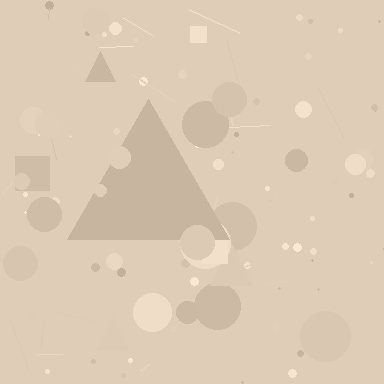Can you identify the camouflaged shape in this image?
The camouflaged shape is a triangle.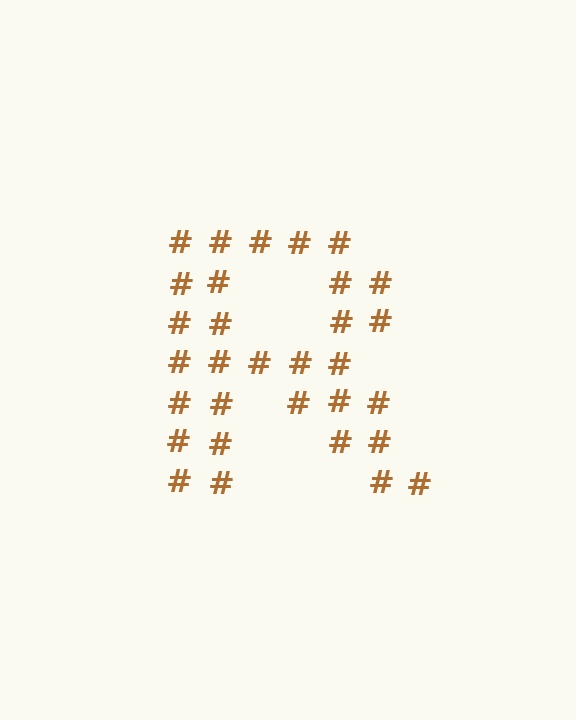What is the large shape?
The large shape is the letter R.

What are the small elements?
The small elements are hash symbols.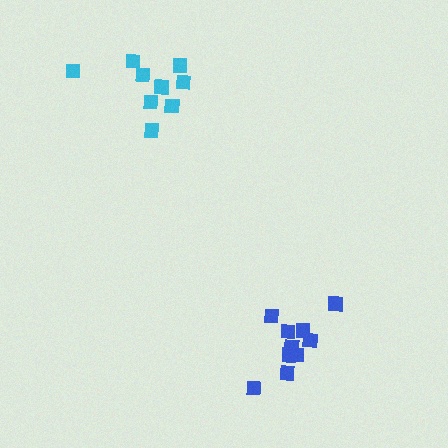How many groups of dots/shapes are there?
There are 2 groups.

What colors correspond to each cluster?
The clusters are colored: blue, cyan.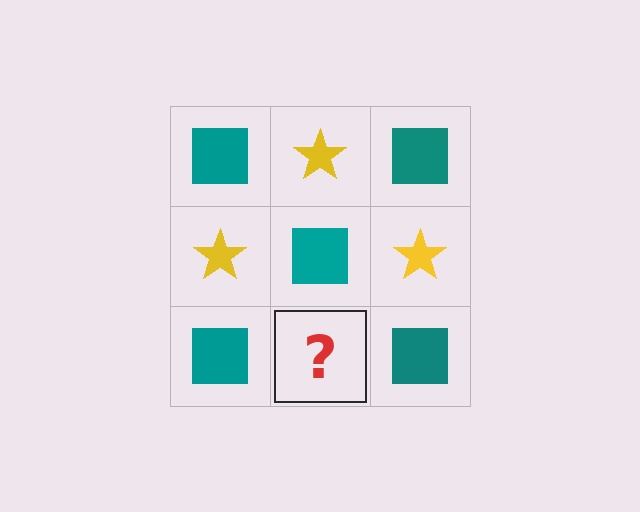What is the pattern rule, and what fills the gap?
The rule is that it alternates teal square and yellow star in a checkerboard pattern. The gap should be filled with a yellow star.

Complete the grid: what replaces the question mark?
The question mark should be replaced with a yellow star.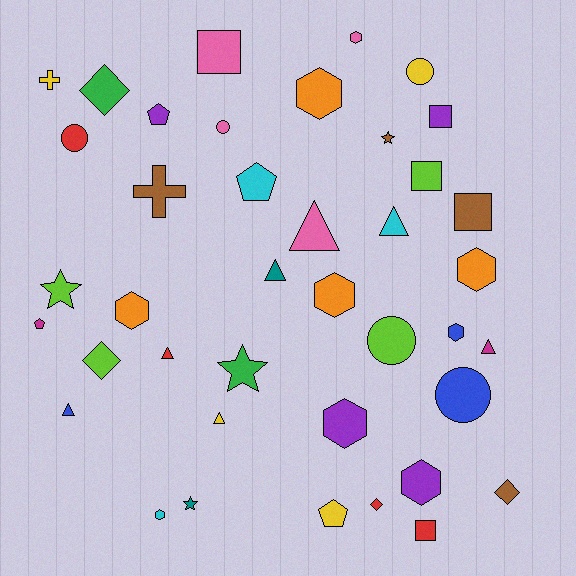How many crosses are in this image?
There are 2 crosses.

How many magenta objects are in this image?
There are 2 magenta objects.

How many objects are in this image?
There are 40 objects.